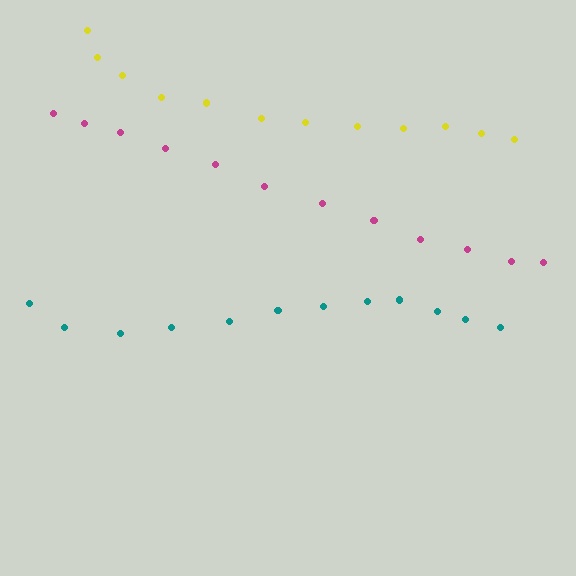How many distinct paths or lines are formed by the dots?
There are 3 distinct paths.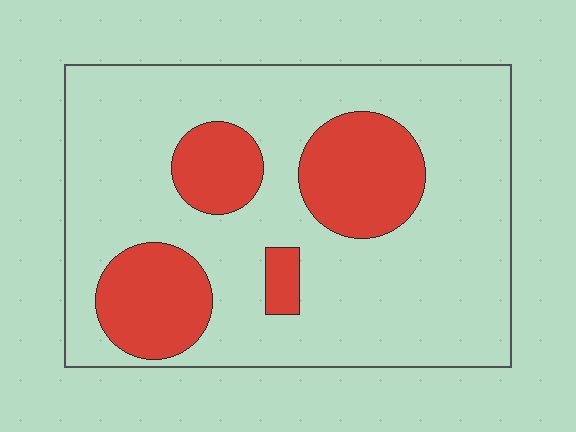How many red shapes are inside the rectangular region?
4.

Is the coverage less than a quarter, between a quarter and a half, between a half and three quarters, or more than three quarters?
Less than a quarter.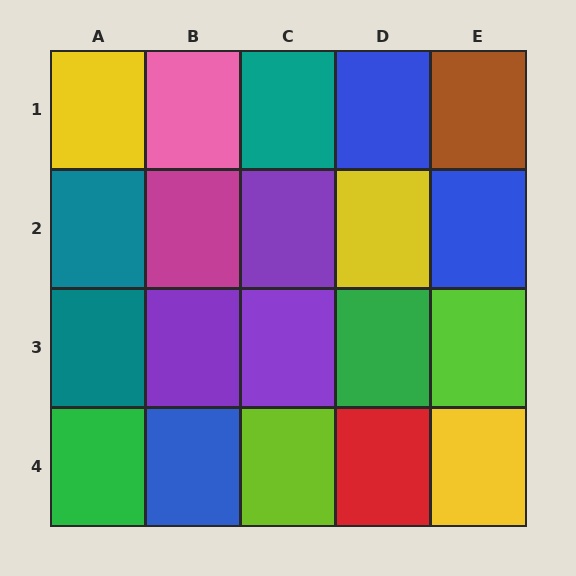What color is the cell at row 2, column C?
Purple.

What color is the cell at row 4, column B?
Blue.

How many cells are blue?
3 cells are blue.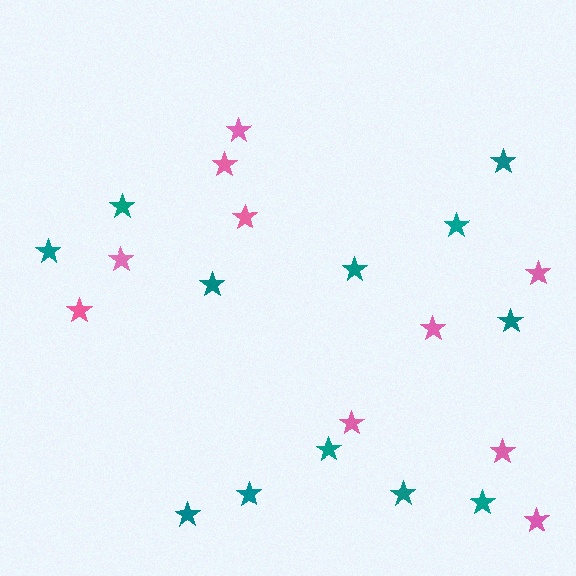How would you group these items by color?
There are 2 groups: one group of pink stars (10) and one group of teal stars (12).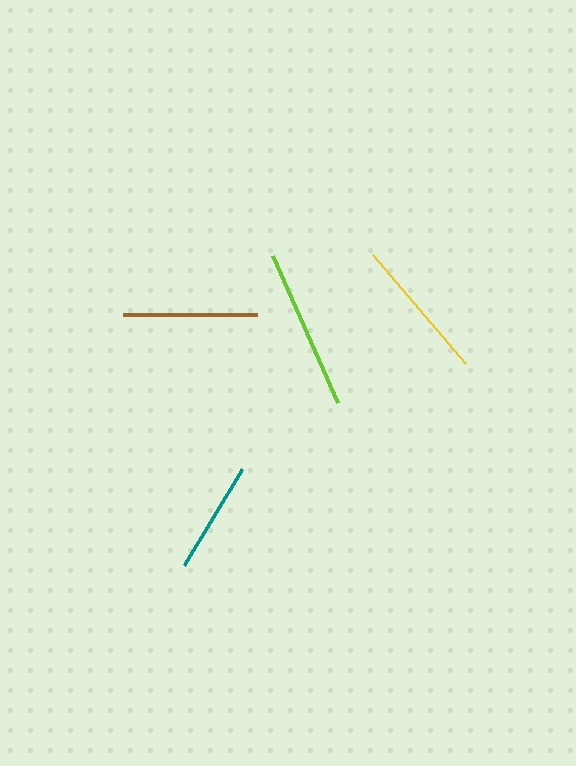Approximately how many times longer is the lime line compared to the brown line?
The lime line is approximately 1.2 times the length of the brown line.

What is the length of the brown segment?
The brown segment is approximately 134 pixels long.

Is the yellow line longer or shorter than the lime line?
The lime line is longer than the yellow line.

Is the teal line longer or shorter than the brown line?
The brown line is longer than the teal line.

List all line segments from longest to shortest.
From longest to shortest: lime, yellow, brown, teal.